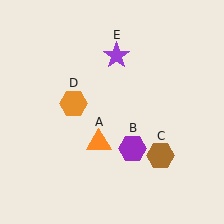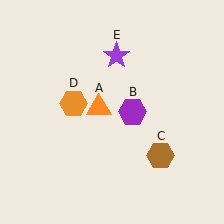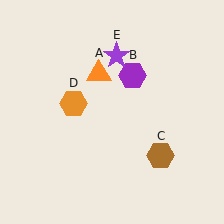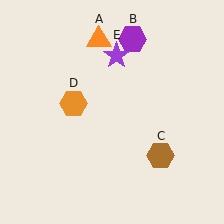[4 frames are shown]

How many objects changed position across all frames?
2 objects changed position: orange triangle (object A), purple hexagon (object B).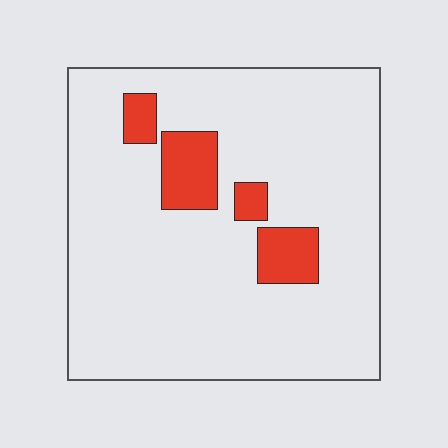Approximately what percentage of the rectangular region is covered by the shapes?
Approximately 10%.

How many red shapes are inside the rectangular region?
4.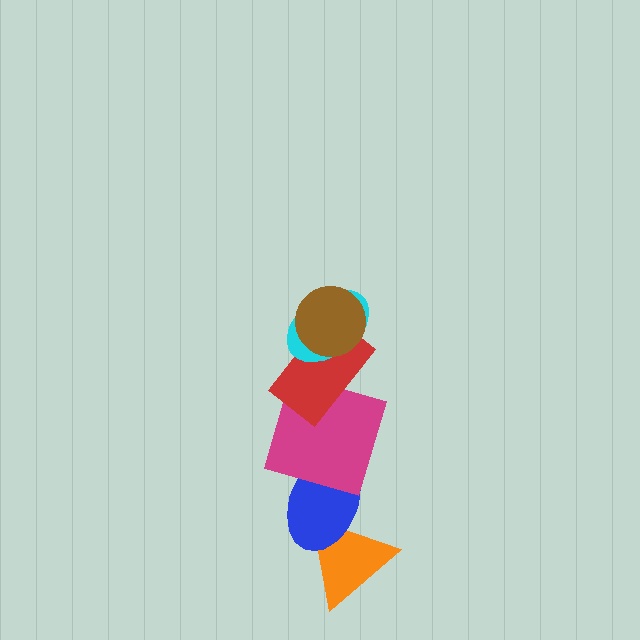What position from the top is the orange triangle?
The orange triangle is 6th from the top.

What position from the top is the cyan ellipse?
The cyan ellipse is 2nd from the top.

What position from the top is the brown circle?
The brown circle is 1st from the top.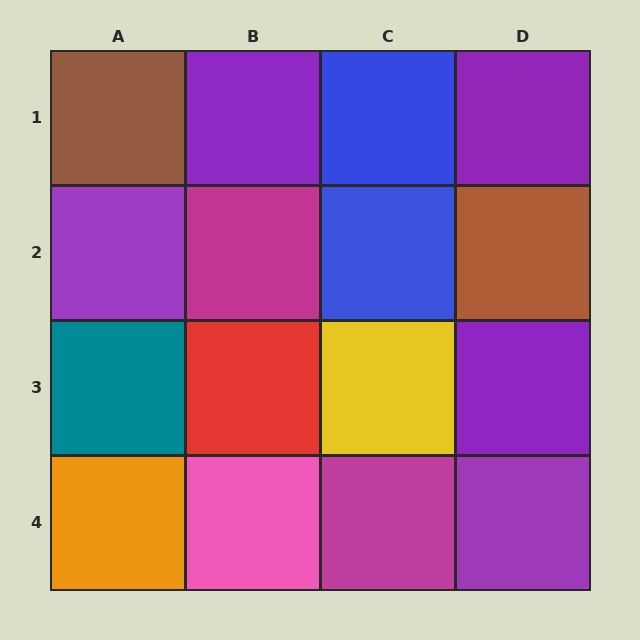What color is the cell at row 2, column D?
Brown.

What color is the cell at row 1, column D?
Purple.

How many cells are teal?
1 cell is teal.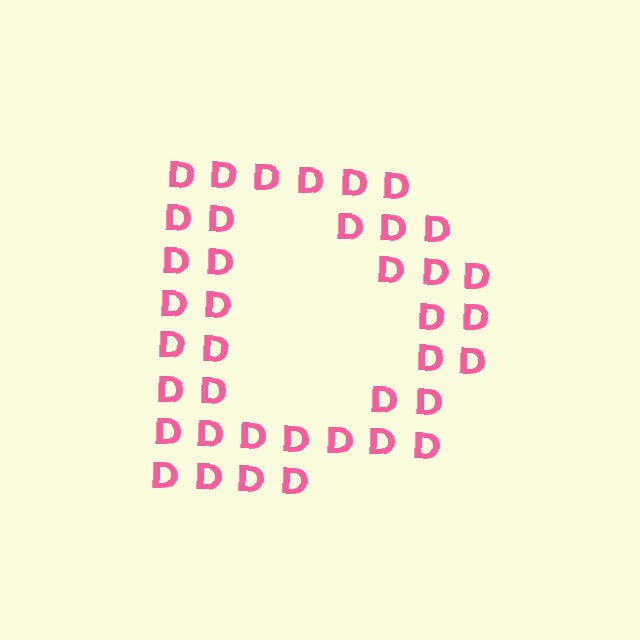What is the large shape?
The large shape is the letter D.